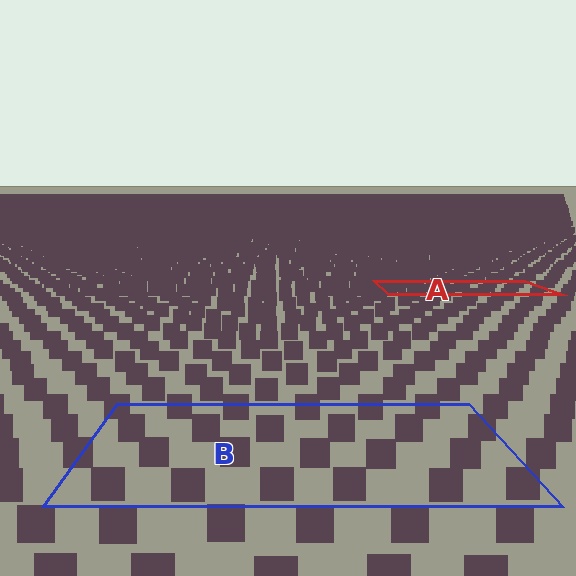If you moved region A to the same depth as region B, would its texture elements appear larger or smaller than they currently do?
They would appear larger. At a closer depth, the same texture elements are projected at a bigger on-screen size.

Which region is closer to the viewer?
Region B is closer. The texture elements there are larger and more spread out.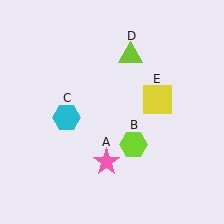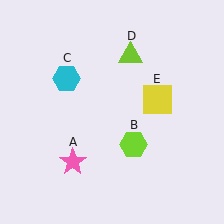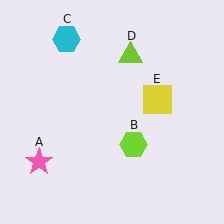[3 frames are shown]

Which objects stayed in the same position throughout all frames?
Lime hexagon (object B) and lime triangle (object D) and yellow square (object E) remained stationary.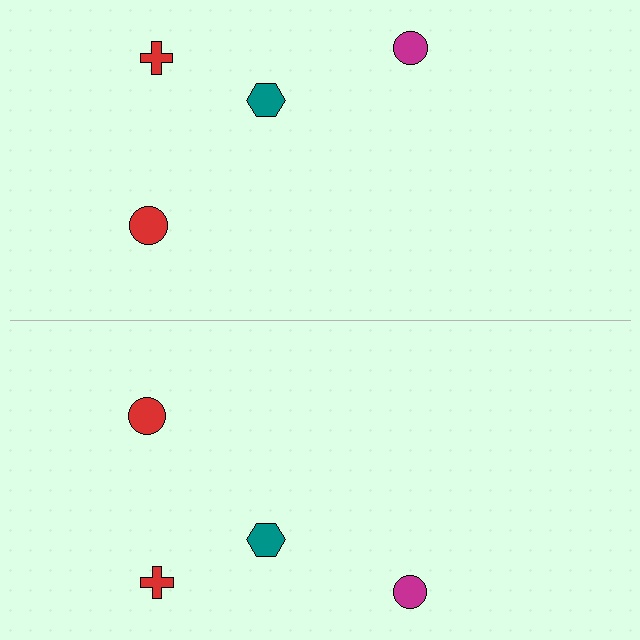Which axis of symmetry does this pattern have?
The pattern has a horizontal axis of symmetry running through the center of the image.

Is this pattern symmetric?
Yes, this pattern has bilateral (reflection) symmetry.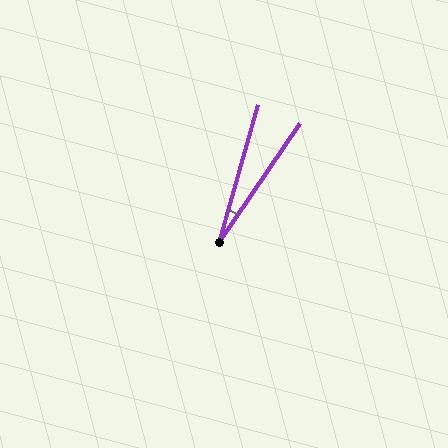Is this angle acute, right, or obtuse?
It is acute.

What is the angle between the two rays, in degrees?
Approximately 18 degrees.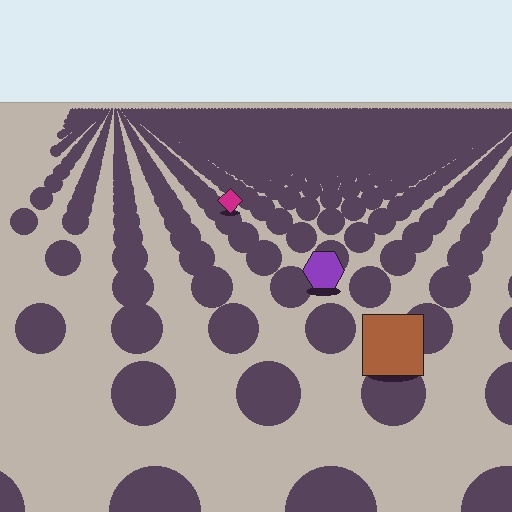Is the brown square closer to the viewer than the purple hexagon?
Yes. The brown square is closer — you can tell from the texture gradient: the ground texture is coarser near it.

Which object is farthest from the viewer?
The magenta diamond is farthest from the viewer. It appears smaller and the ground texture around it is denser.